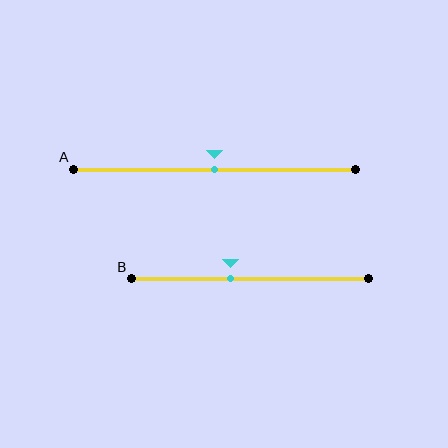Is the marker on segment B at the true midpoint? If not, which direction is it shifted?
No, the marker on segment B is shifted to the left by about 8% of the segment length.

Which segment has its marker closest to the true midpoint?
Segment A has its marker closest to the true midpoint.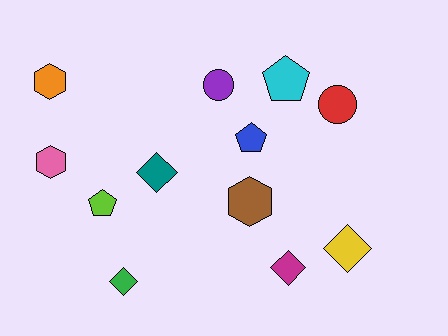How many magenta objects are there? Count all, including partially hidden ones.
There is 1 magenta object.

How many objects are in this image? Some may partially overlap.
There are 12 objects.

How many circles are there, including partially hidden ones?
There are 2 circles.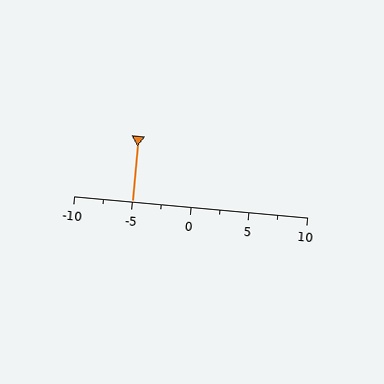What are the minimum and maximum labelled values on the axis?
The axis runs from -10 to 10.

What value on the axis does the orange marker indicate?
The marker indicates approximately -5.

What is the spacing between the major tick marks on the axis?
The major ticks are spaced 5 apart.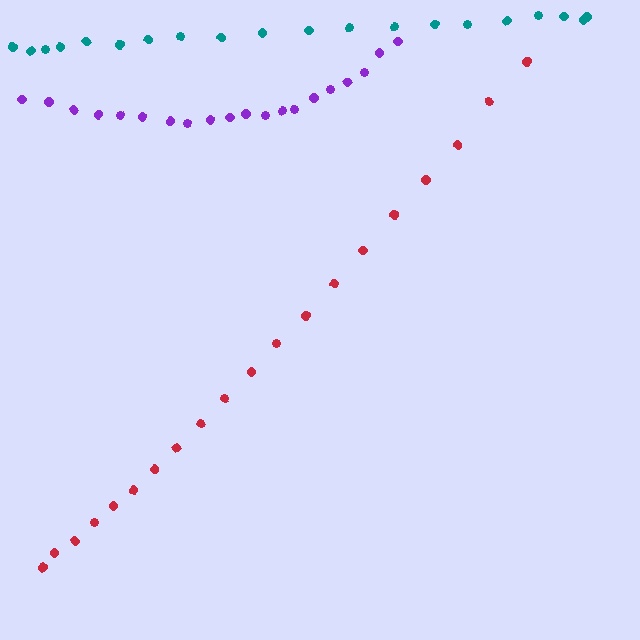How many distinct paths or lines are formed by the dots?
There are 3 distinct paths.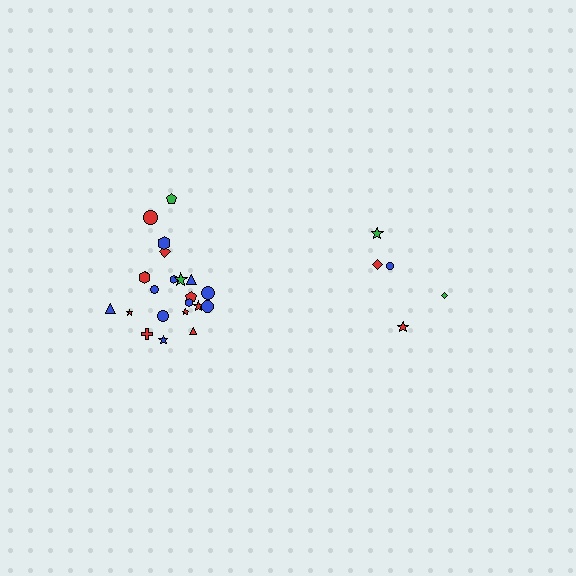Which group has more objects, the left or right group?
The left group.